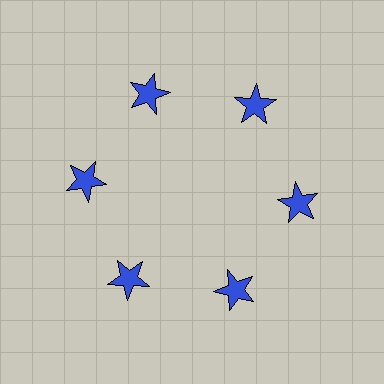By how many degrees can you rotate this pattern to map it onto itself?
The pattern maps onto itself every 60 degrees of rotation.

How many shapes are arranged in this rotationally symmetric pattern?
There are 6 shapes, arranged in 6 groups of 1.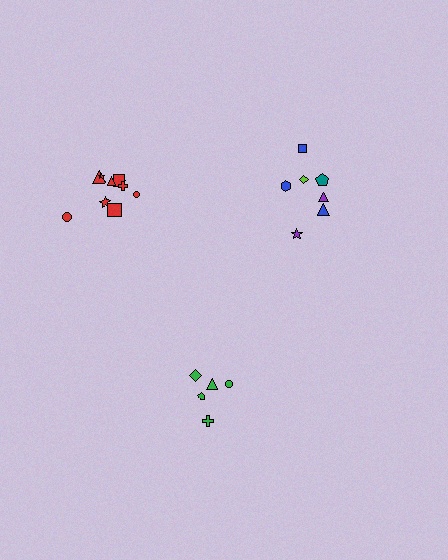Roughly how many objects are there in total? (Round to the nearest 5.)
Roughly 20 objects in total.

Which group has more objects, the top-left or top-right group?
The top-left group.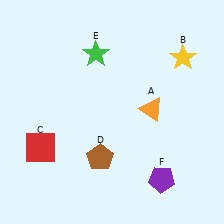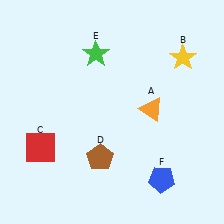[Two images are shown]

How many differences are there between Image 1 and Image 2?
There is 1 difference between the two images.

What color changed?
The pentagon (F) changed from purple in Image 1 to blue in Image 2.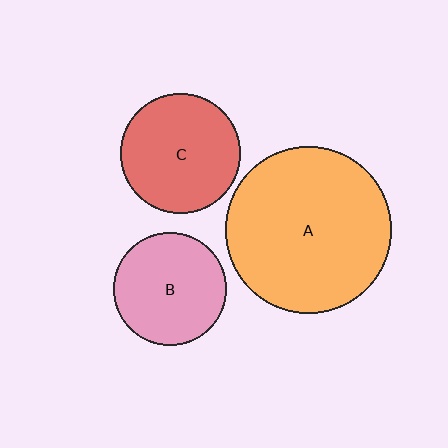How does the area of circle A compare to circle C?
Approximately 1.9 times.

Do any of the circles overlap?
No, none of the circles overlap.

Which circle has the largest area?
Circle A (orange).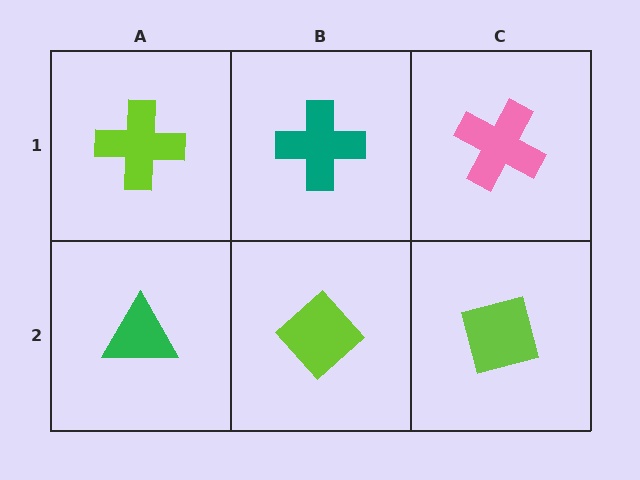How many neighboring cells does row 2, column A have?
2.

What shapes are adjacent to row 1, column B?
A lime diamond (row 2, column B), a lime cross (row 1, column A), a pink cross (row 1, column C).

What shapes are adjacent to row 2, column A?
A lime cross (row 1, column A), a lime diamond (row 2, column B).